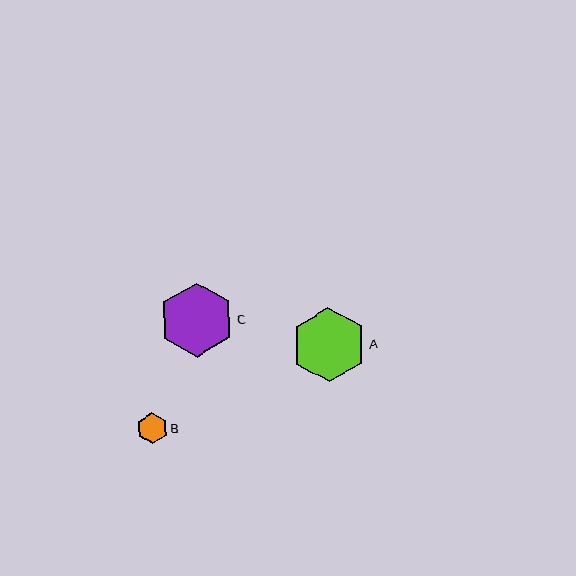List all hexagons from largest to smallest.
From largest to smallest: A, C, B.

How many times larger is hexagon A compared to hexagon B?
Hexagon A is approximately 2.4 times the size of hexagon B.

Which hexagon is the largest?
Hexagon A is the largest with a size of approximately 74 pixels.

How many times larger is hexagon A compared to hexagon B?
Hexagon A is approximately 2.4 times the size of hexagon B.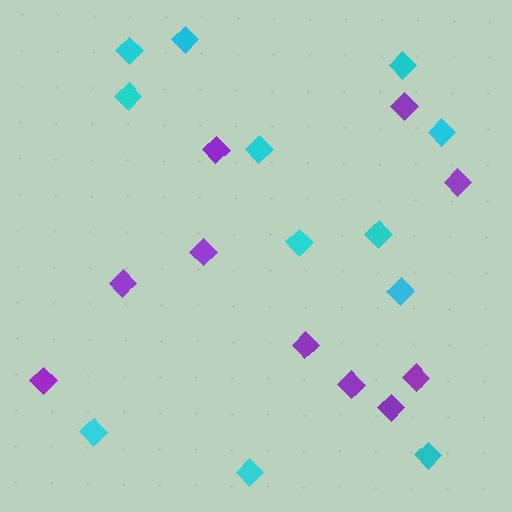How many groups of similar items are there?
There are 2 groups: one group of cyan diamonds (12) and one group of purple diamonds (10).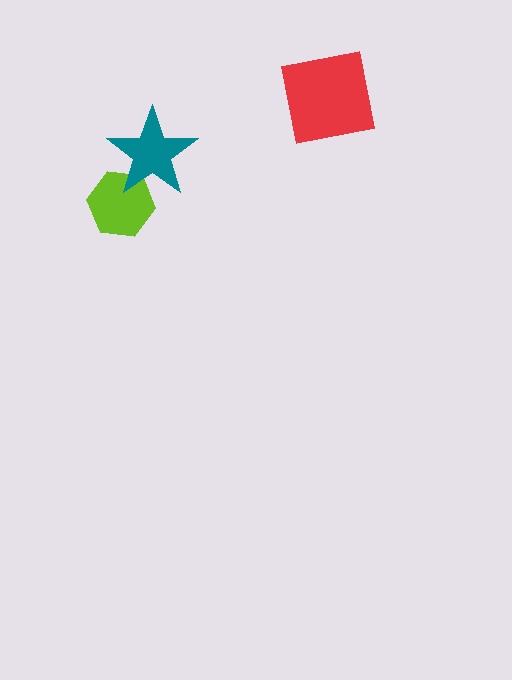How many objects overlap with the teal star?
1 object overlaps with the teal star.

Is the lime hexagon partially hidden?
Yes, it is partially covered by another shape.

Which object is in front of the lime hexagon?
The teal star is in front of the lime hexagon.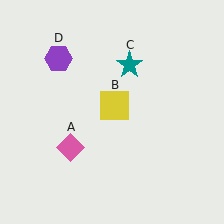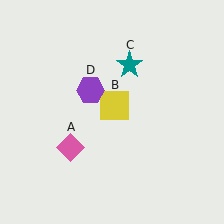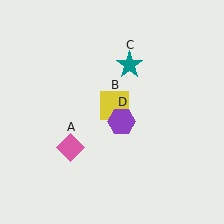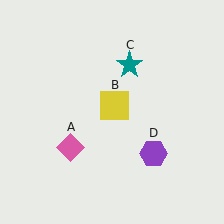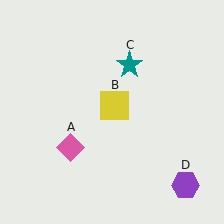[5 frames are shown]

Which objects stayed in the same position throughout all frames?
Pink diamond (object A) and yellow square (object B) and teal star (object C) remained stationary.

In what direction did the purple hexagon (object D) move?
The purple hexagon (object D) moved down and to the right.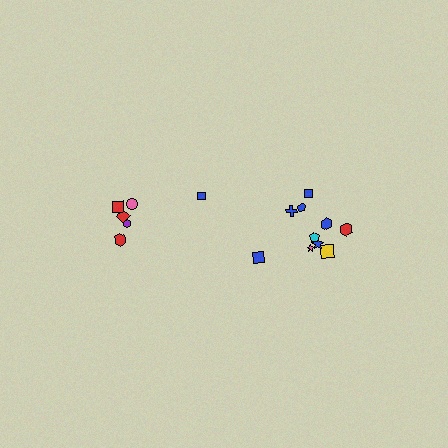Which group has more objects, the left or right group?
The right group.